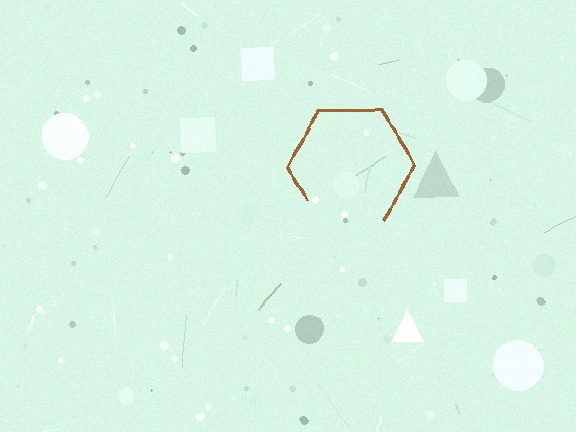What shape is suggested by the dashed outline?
The dashed outline suggests a hexagon.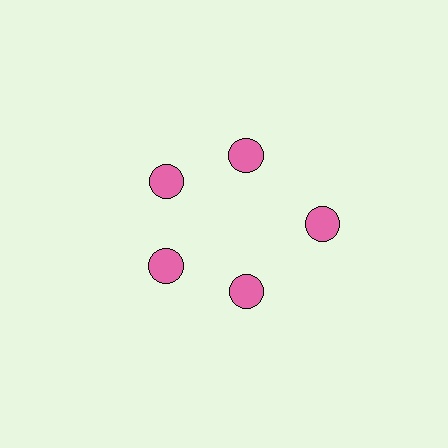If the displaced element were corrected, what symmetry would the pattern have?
It would have 5-fold rotational symmetry — the pattern would map onto itself every 72 degrees.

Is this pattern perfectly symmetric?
No. The 5 pink circles are arranged in a ring, but one element near the 3 o'clock position is pushed outward from the center, breaking the 5-fold rotational symmetry.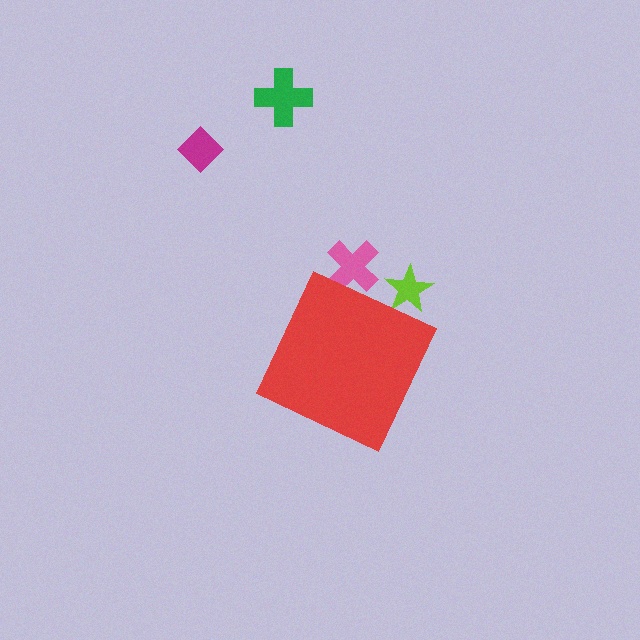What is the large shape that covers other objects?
A red diamond.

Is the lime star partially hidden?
Yes, the lime star is partially hidden behind the red diamond.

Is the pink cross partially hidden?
Yes, the pink cross is partially hidden behind the red diamond.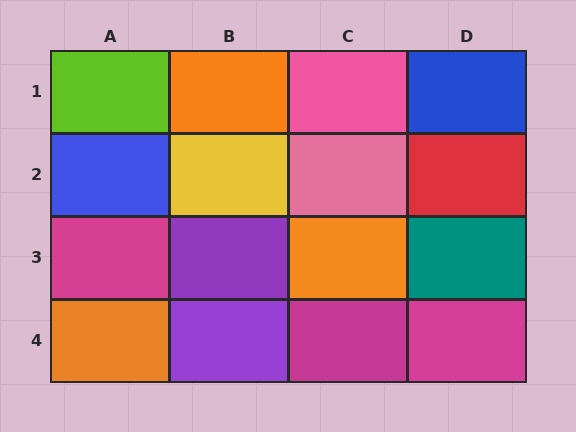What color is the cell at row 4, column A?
Orange.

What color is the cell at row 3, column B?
Purple.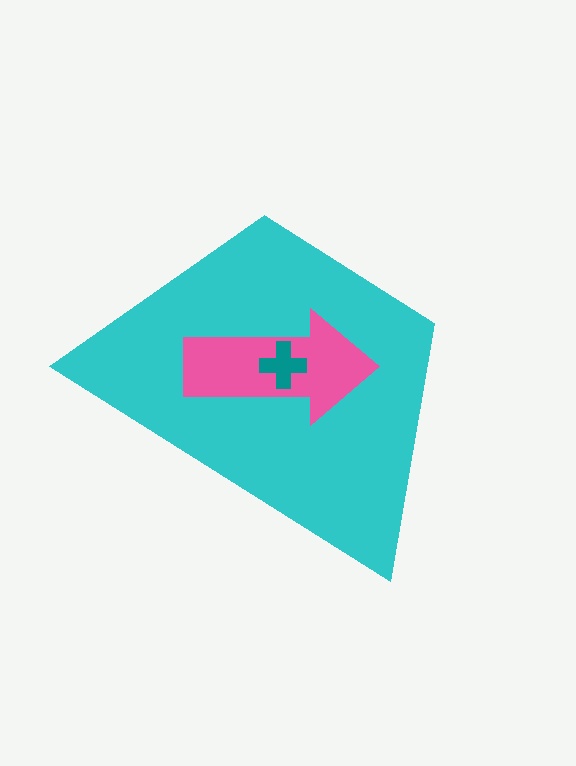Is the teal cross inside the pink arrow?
Yes.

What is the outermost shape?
The cyan trapezoid.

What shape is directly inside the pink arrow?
The teal cross.